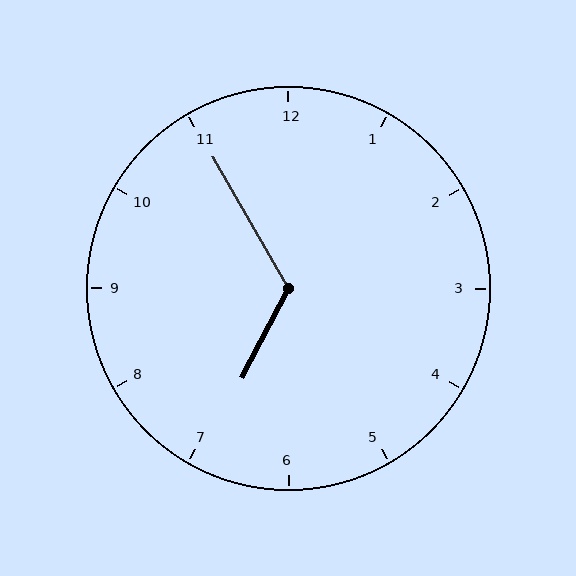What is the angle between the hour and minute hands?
Approximately 122 degrees.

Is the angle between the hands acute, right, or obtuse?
It is obtuse.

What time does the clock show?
6:55.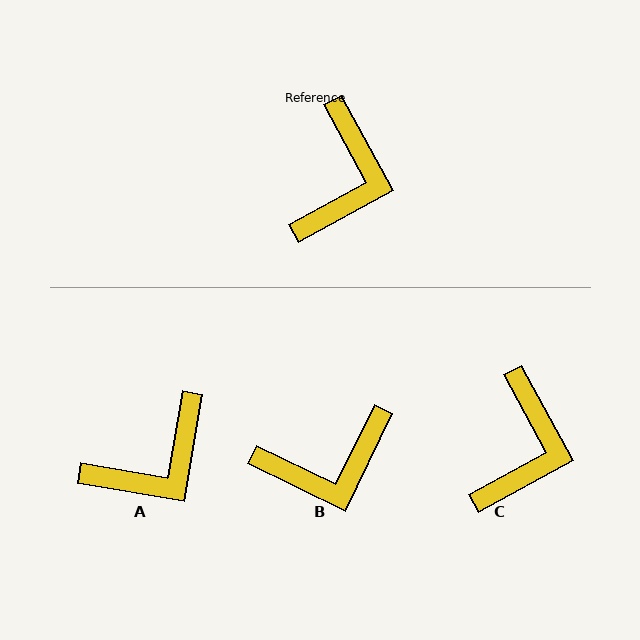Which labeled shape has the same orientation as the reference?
C.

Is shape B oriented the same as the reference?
No, it is off by about 55 degrees.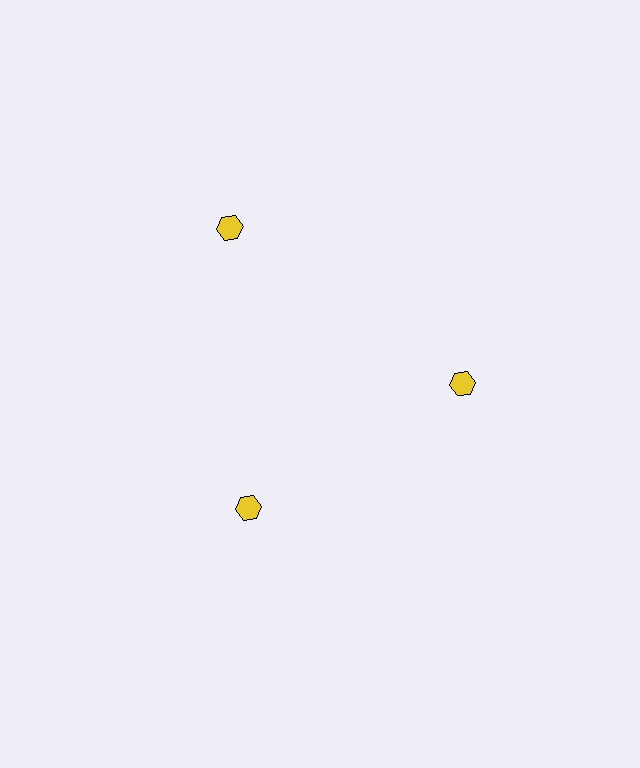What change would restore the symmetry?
The symmetry would be restored by moving it inward, back onto the ring so that all 3 hexagons sit at equal angles and equal distance from the center.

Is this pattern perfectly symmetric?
No. The 3 yellow hexagons are arranged in a ring, but one element near the 11 o'clock position is pushed outward from the center, breaking the 3-fold rotational symmetry.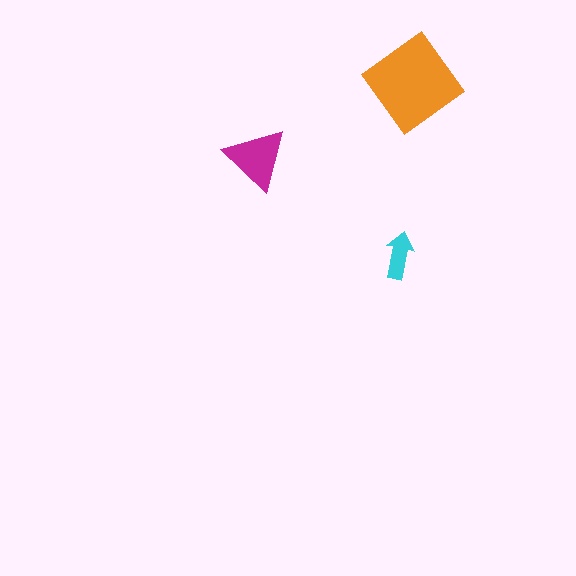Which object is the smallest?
The cyan arrow.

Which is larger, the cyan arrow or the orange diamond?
The orange diamond.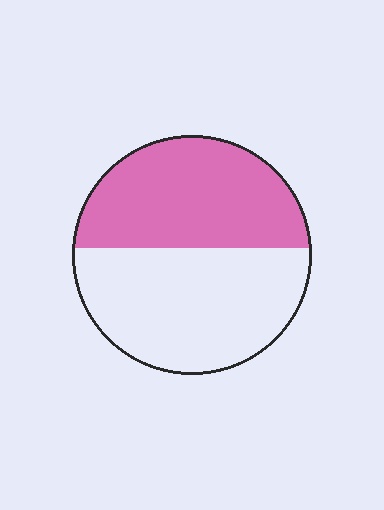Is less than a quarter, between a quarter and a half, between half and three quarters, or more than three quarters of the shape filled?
Between a quarter and a half.